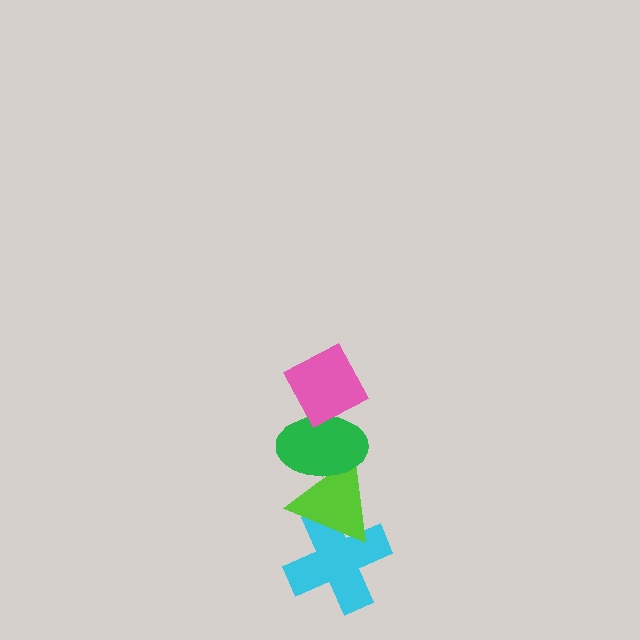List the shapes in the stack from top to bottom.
From top to bottom: the pink diamond, the green ellipse, the lime triangle, the cyan cross.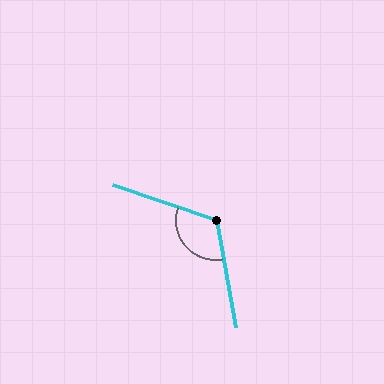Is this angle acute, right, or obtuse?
It is obtuse.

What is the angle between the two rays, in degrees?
Approximately 119 degrees.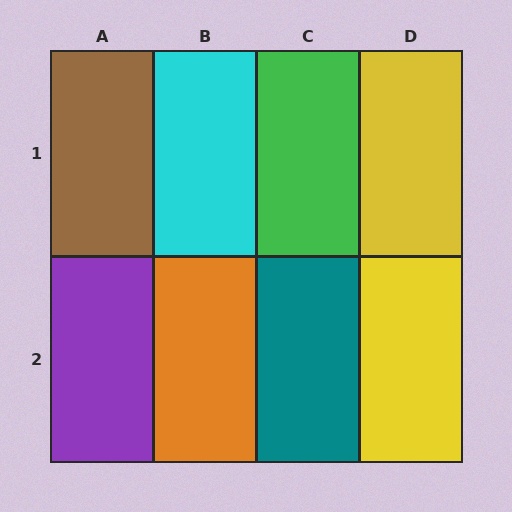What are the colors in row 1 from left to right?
Brown, cyan, green, yellow.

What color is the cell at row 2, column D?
Yellow.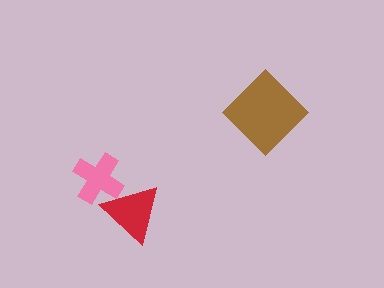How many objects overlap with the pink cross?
1 object overlaps with the pink cross.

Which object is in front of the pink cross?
The red triangle is in front of the pink cross.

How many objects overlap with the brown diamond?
0 objects overlap with the brown diamond.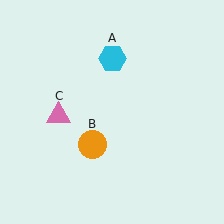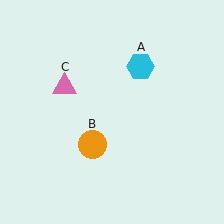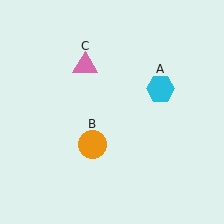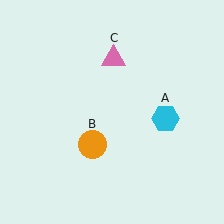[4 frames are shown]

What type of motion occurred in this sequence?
The cyan hexagon (object A), pink triangle (object C) rotated clockwise around the center of the scene.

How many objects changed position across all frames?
2 objects changed position: cyan hexagon (object A), pink triangle (object C).